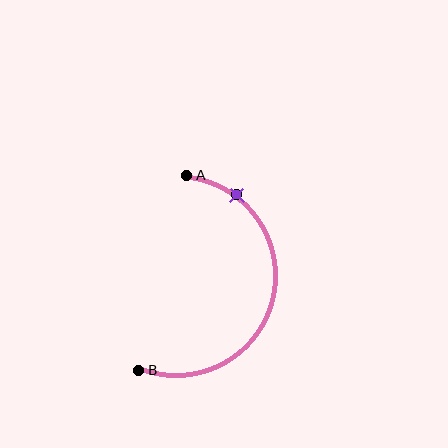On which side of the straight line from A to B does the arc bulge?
The arc bulges to the right of the straight line connecting A and B.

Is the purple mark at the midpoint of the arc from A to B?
No. The purple mark lies on the arc but is closer to endpoint A. The arc midpoint would be at the point on the curve equidistant along the arc from both A and B.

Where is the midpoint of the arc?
The arc midpoint is the point on the curve farthest from the straight line joining A and B. It sits to the right of that line.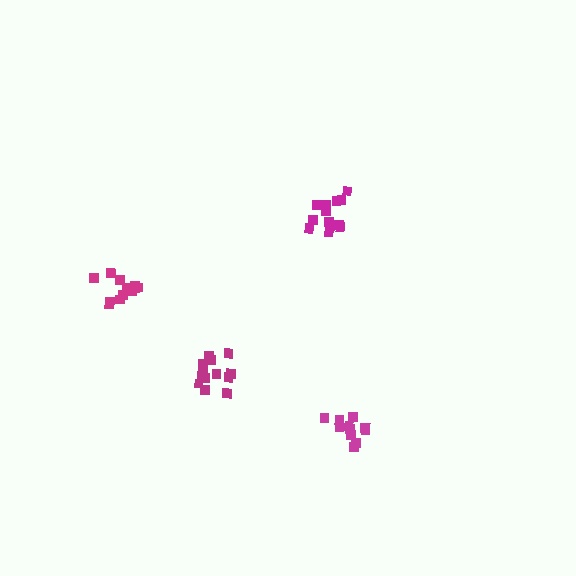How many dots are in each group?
Group 1: 13 dots, Group 2: 13 dots, Group 3: 12 dots, Group 4: 12 dots (50 total).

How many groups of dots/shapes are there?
There are 4 groups.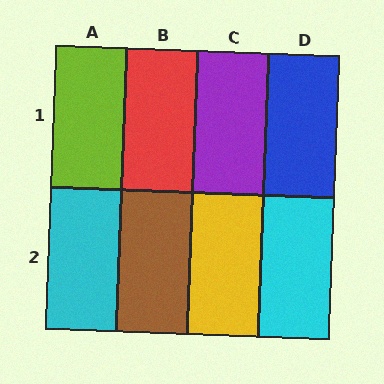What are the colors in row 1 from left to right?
Lime, red, purple, blue.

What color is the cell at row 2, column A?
Cyan.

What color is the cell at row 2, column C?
Yellow.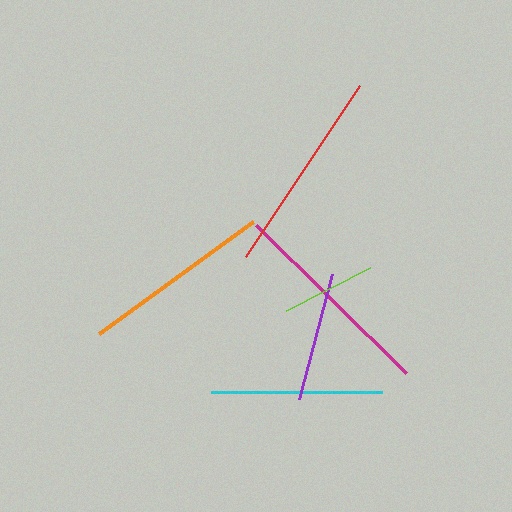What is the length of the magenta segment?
The magenta segment is approximately 211 pixels long.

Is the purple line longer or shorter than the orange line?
The orange line is longer than the purple line.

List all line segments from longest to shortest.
From longest to shortest: magenta, red, orange, cyan, purple, lime.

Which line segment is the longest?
The magenta line is the longest at approximately 211 pixels.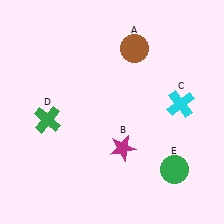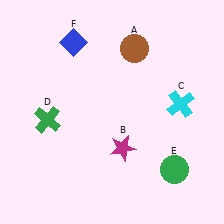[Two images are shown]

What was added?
A blue diamond (F) was added in Image 2.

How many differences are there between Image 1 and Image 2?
There is 1 difference between the two images.